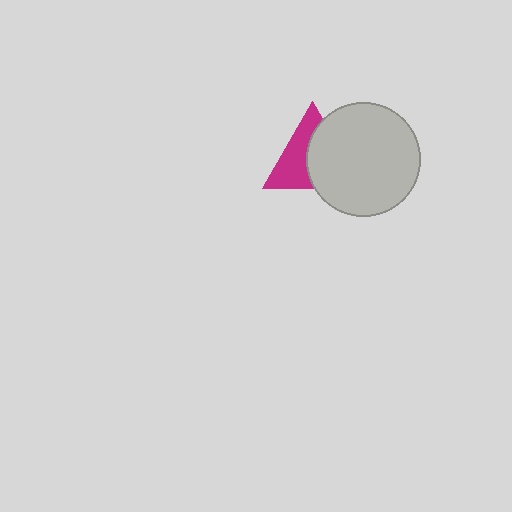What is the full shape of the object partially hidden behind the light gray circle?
The partially hidden object is a magenta triangle.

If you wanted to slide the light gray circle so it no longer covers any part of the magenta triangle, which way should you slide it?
Slide it right — that is the most direct way to separate the two shapes.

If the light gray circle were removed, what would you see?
You would see the complete magenta triangle.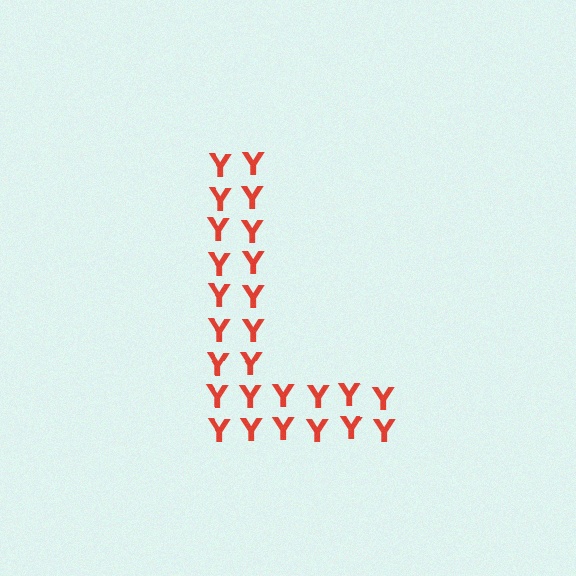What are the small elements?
The small elements are letter Y's.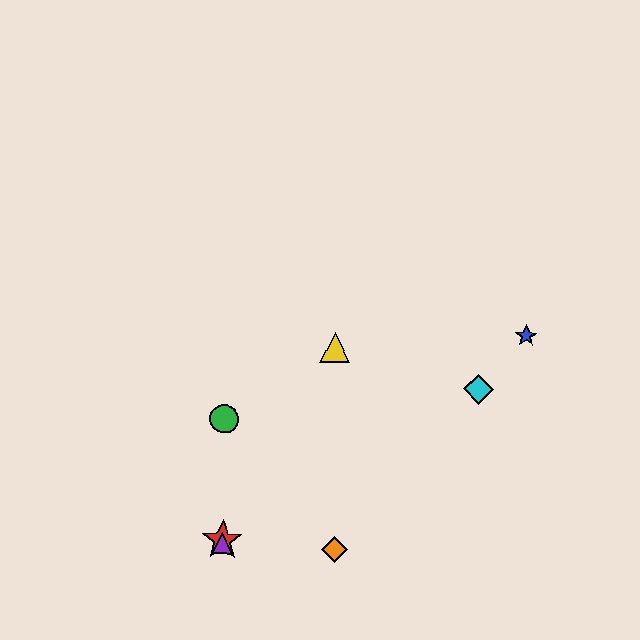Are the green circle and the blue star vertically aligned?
No, the green circle is at x≈225 and the blue star is at x≈526.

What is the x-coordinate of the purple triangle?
The purple triangle is at x≈223.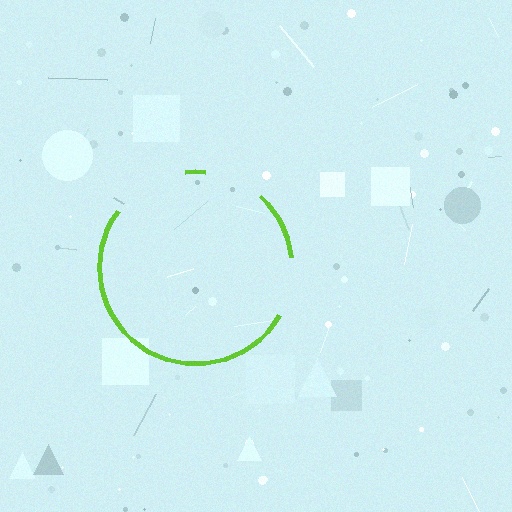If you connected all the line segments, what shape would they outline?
They would outline a circle.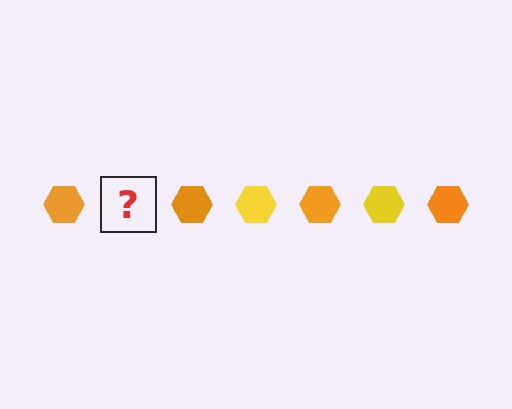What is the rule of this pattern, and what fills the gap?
The rule is that the pattern cycles through orange, yellow hexagons. The gap should be filled with a yellow hexagon.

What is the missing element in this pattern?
The missing element is a yellow hexagon.